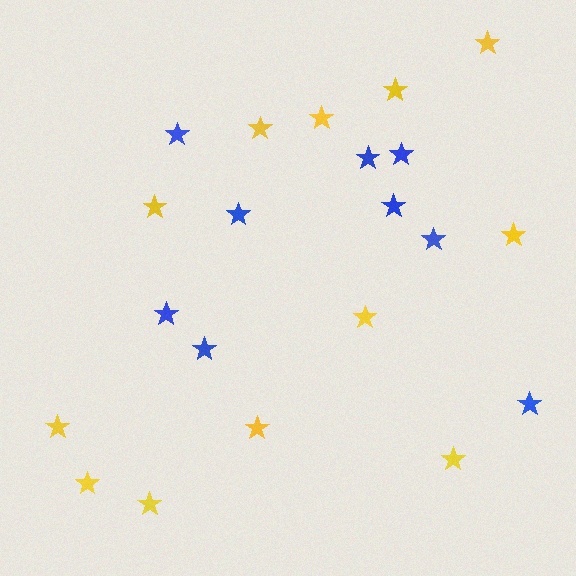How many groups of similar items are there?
There are 2 groups: one group of blue stars (9) and one group of yellow stars (12).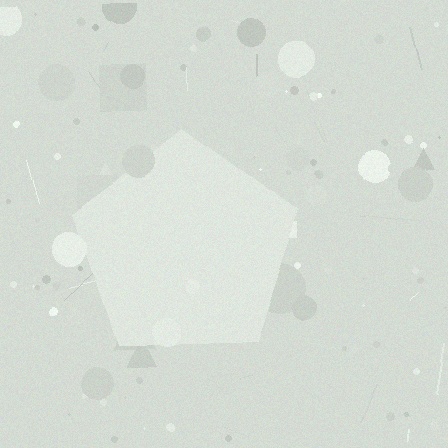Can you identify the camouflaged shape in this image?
The camouflaged shape is a pentagon.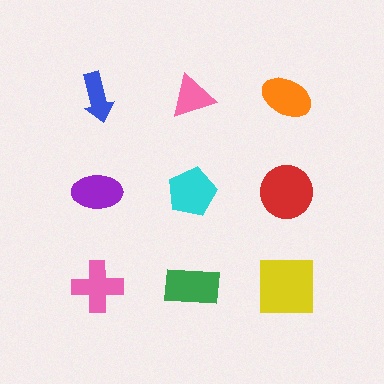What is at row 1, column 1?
A blue arrow.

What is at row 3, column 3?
A yellow square.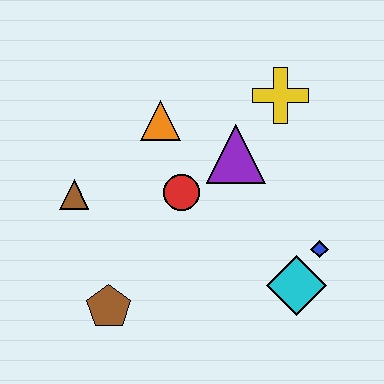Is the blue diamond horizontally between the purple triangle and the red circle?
No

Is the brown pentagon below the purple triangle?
Yes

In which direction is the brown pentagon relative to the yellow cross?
The brown pentagon is below the yellow cross.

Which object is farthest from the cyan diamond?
The brown triangle is farthest from the cyan diamond.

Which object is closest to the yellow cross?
The purple triangle is closest to the yellow cross.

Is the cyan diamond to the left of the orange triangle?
No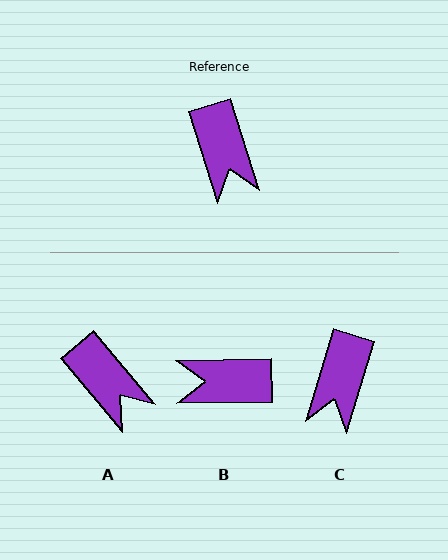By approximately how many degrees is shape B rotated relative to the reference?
Approximately 107 degrees clockwise.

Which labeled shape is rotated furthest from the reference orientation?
B, about 107 degrees away.